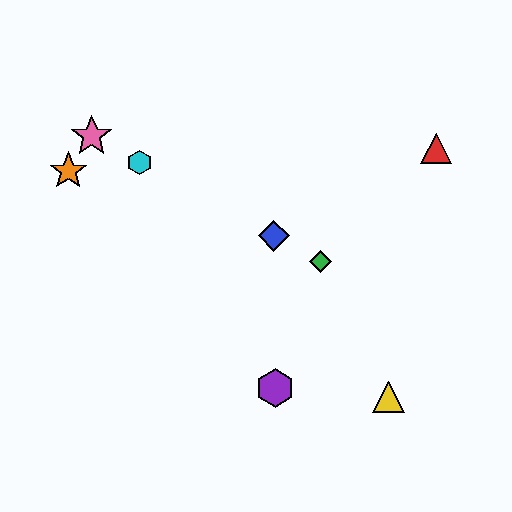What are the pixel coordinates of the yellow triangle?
The yellow triangle is at (389, 397).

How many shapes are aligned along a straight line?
4 shapes (the blue diamond, the green diamond, the cyan hexagon, the pink star) are aligned along a straight line.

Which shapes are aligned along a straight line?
The blue diamond, the green diamond, the cyan hexagon, the pink star are aligned along a straight line.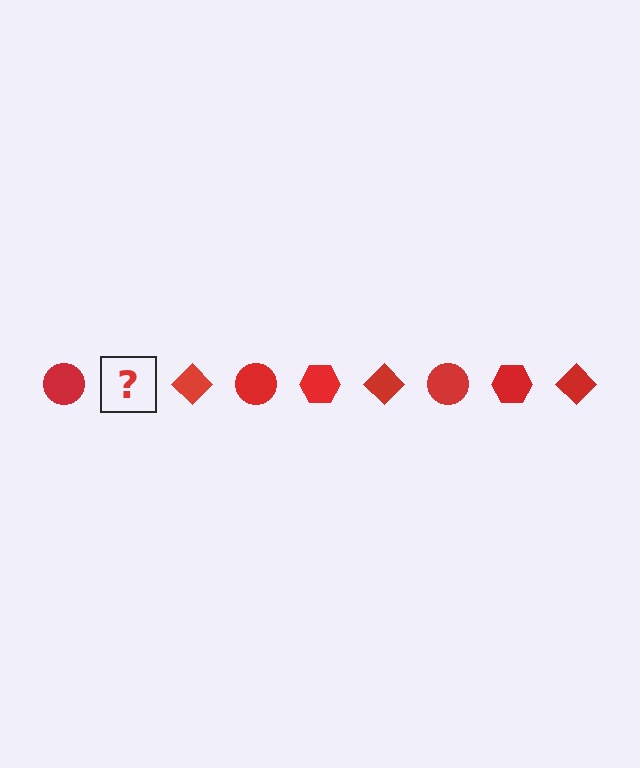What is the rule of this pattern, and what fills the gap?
The rule is that the pattern cycles through circle, hexagon, diamond shapes in red. The gap should be filled with a red hexagon.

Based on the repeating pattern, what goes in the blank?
The blank should be a red hexagon.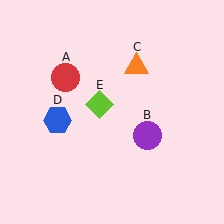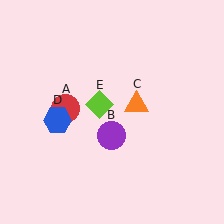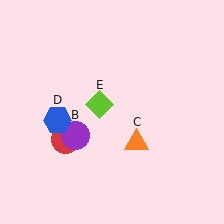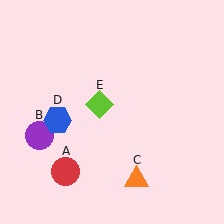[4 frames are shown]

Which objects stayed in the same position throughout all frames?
Blue hexagon (object D) and lime diamond (object E) remained stationary.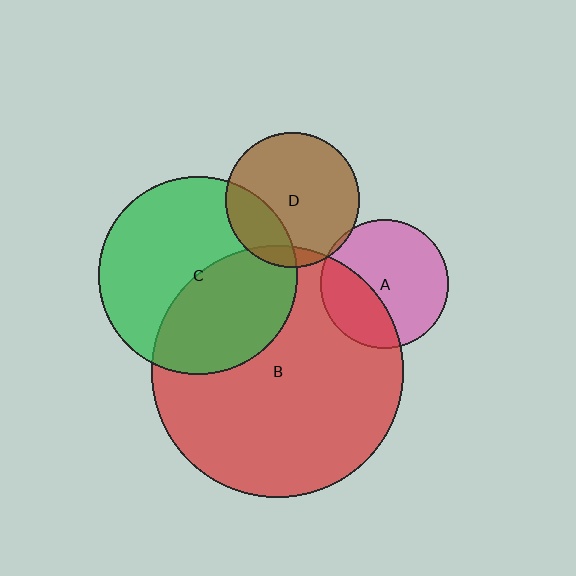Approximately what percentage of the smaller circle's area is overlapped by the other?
Approximately 35%.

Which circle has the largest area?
Circle B (red).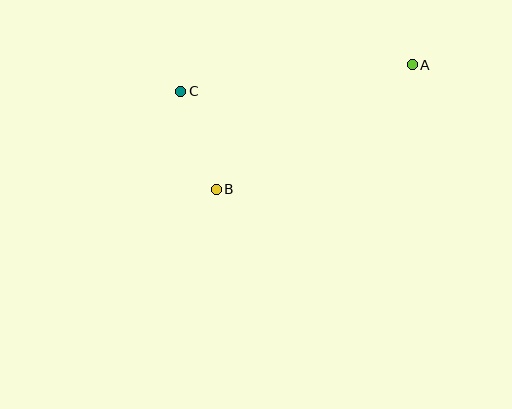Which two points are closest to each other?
Points B and C are closest to each other.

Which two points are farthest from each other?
Points A and C are farthest from each other.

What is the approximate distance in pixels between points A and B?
The distance between A and B is approximately 232 pixels.